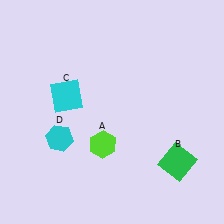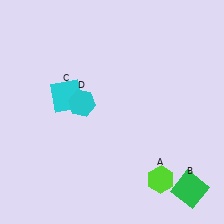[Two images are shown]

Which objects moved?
The objects that moved are: the lime hexagon (A), the green square (B), the cyan hexagon (D).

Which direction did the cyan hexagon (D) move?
The cyan hexagon (D) moved up.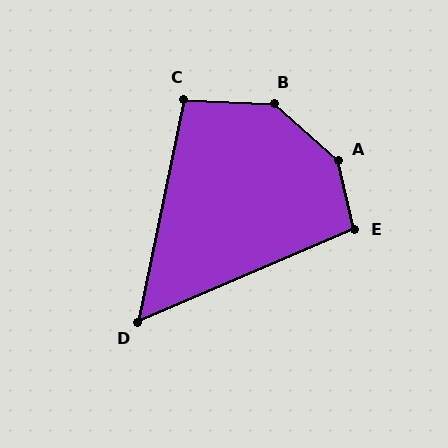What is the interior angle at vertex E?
Approximately 100 degrees (obtuse).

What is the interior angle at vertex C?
Approximately 99 degrees (obtuse).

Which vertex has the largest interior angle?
A, at approximately 145 degrees.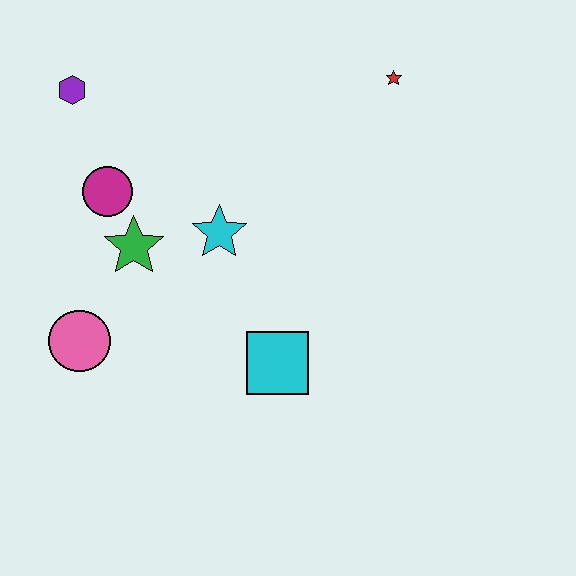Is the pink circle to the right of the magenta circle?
No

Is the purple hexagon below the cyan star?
No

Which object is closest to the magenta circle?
The green star is closest to the magenta circle.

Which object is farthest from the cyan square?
The purple hexagon is farthest from the cyan square.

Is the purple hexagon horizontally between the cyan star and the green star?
No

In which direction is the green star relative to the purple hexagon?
The green star is below the purple hexagon.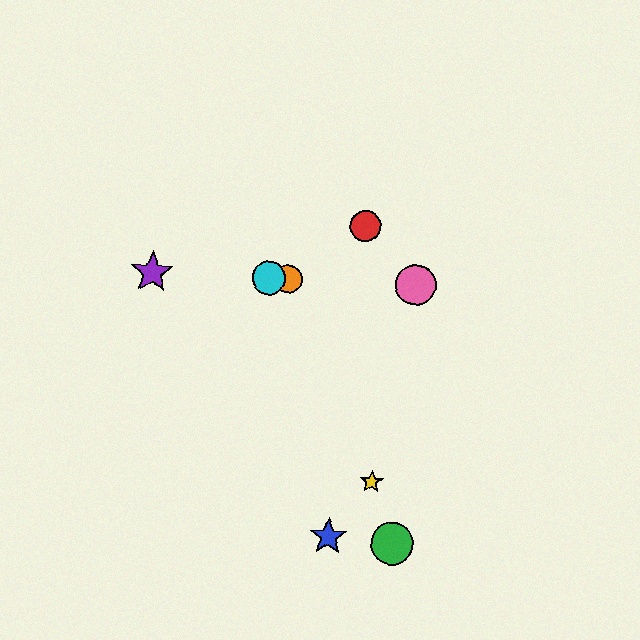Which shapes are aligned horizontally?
The purple star, the orange circle, the cyan circle, the pink circle are aligned horizontally.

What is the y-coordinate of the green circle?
The green circle is at y≈544.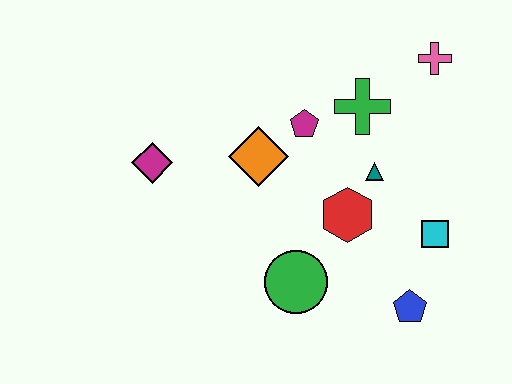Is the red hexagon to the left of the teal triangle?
Yes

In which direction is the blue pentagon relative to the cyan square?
The blue pentagon is below the cyan square.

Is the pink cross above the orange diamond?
Yes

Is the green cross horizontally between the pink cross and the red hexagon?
Yes